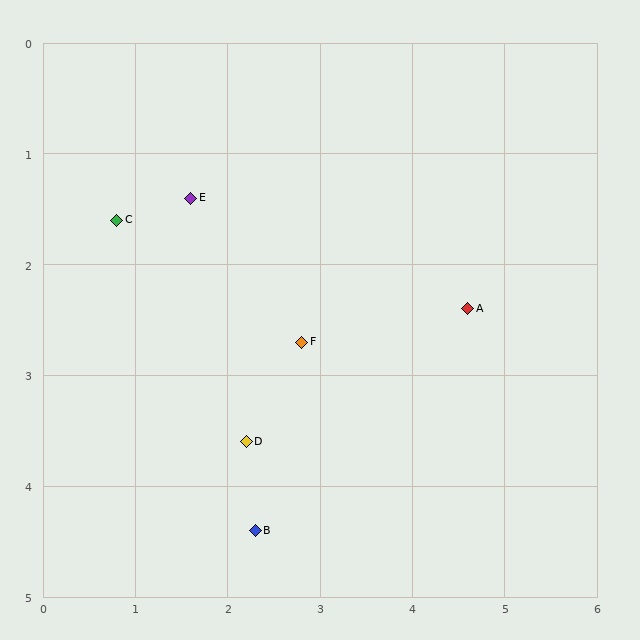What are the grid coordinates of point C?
Point C is at approximately (0.8, 1.6).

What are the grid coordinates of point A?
Point A is at approximately (4.6, 2.4).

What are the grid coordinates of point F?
Point F is at approximately (2.8, 2.7).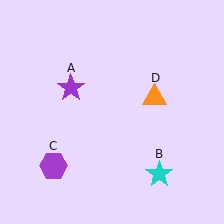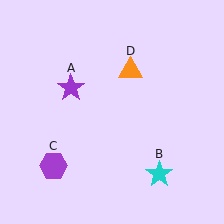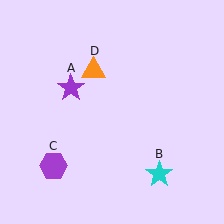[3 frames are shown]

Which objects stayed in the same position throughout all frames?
Purple star (object A) and cyan star (object B) and purple hexagon (object C) remained stationary.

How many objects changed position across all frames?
1 object changed position: orange triangle (object D).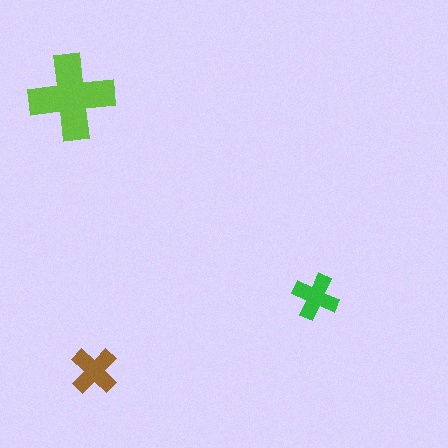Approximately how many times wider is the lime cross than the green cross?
About 2 times wider.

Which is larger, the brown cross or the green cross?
The brown one.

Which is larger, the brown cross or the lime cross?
The lime one.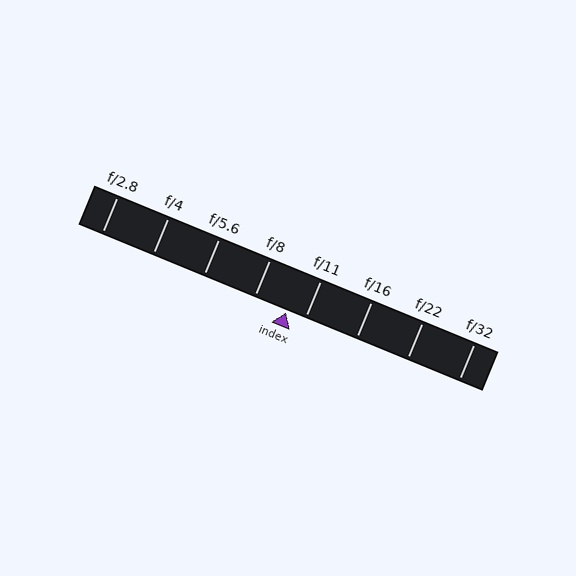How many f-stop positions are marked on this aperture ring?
There are 8 f-stop positions marked.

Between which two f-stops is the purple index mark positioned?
The index mark is between f/8 and f/11.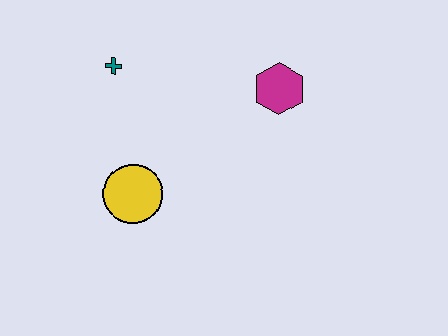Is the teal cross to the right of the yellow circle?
No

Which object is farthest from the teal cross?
The magenta hexagon is farthest from the teal cross.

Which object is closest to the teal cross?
The yellow circle is closest to the teal cross.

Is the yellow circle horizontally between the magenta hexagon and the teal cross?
Yes